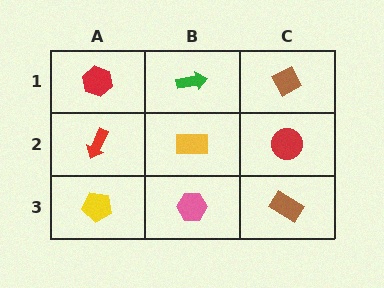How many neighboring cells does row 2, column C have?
3.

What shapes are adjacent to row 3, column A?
A red arrow (row 2, column A), a pink hexagon (row 3, column B).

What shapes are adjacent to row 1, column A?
A red arrow (row 2, column A), a green arrow (row 1, column B).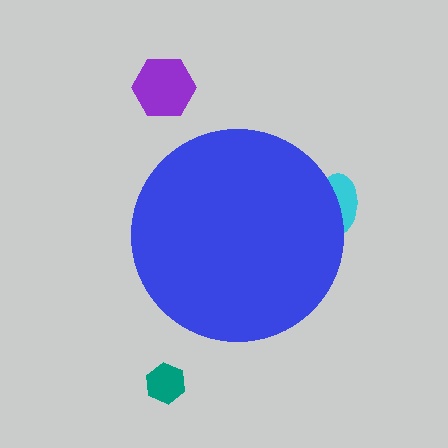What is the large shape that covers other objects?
A blue circle.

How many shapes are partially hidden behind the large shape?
1 shape is partially hidden.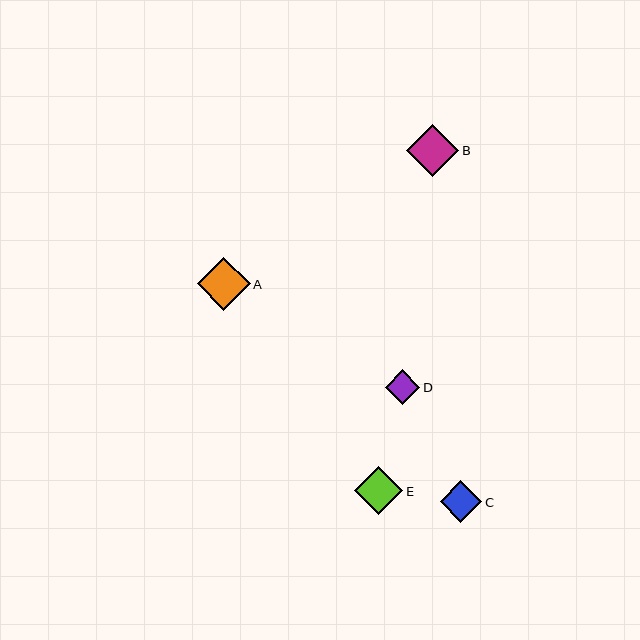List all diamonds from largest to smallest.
From largest to smallest: A, B, E, C, D.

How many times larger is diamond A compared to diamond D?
Diamond A is approximately 1.5 times the size of diamond D.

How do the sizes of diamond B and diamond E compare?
Diamond B and diamond E are approximately the same size.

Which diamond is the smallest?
Diamond D is the smallest with a size of approximately 34 pixels.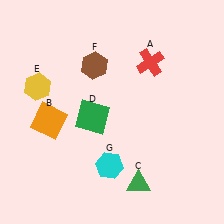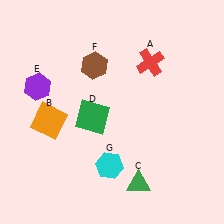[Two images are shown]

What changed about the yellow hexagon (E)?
In Image 1, E is yellow. In Image 2, it changed to purple.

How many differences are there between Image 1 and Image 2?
There is 1 difference between the two images.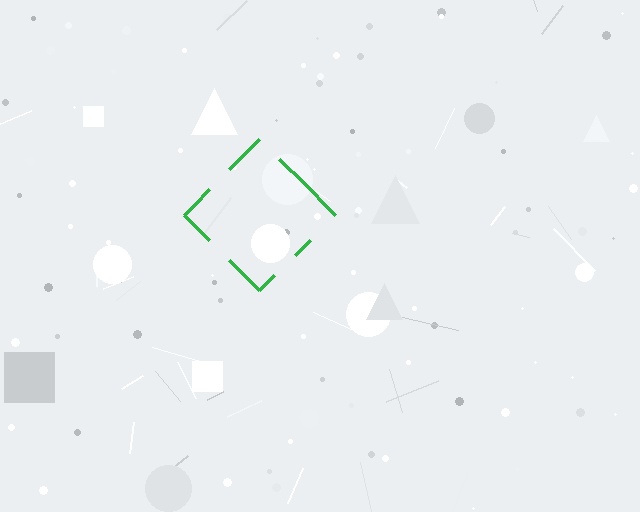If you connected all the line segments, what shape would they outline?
They would outline a diamond.